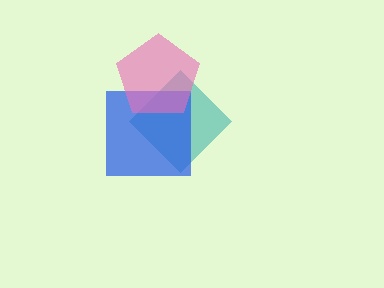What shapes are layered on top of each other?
The layered shapes are: a teal diamond, a blue square, a pink pentagon.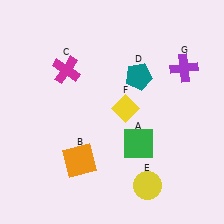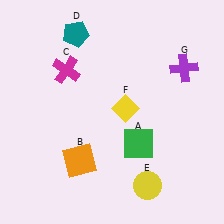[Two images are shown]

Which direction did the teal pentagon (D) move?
The teal pentagon (D) moved left.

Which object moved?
The teal pentagon (D) moved left.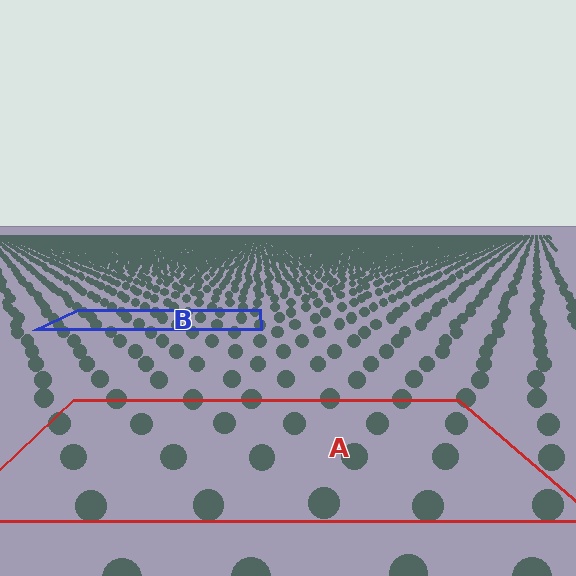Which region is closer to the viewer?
Region A is closer. The texture elements there are larger and more spread out.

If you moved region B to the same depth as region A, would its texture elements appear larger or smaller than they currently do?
They would appear larger. At a closer depth, the same texture elements are projected at a bigger on-screen size.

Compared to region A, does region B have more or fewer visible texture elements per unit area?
Region B has more texture elements per unit area — they are packed more densely because it is farther away.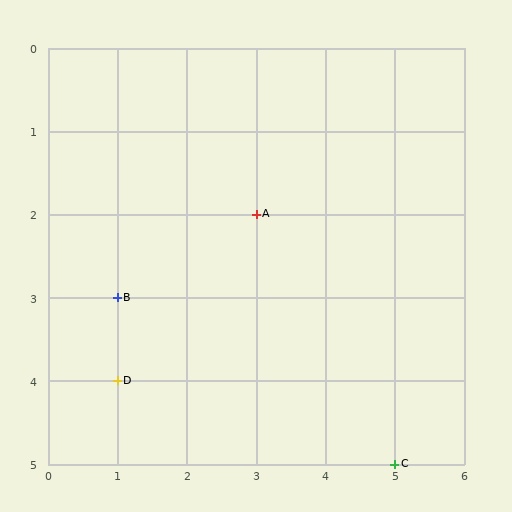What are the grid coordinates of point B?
Point B is at grid coordinates (1, 3).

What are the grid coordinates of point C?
Point C is at grid coordinates (5, 5).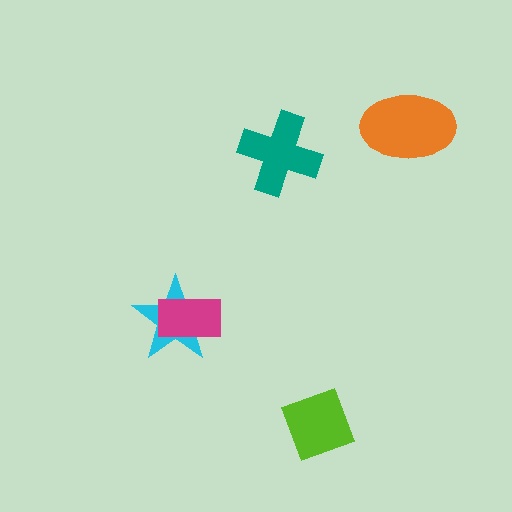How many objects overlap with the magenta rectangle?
1 object overlaps with the magenta rectangle.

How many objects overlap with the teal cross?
0 objects overlap with the teal cross.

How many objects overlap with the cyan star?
1 object overlaps with the cyan star.